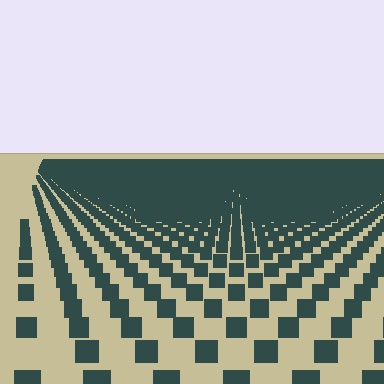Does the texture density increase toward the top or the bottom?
Density increases toward the top.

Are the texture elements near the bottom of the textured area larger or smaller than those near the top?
Larger. Near the bottom, elements are closer to the viewer and appear at a bigger on-screen size.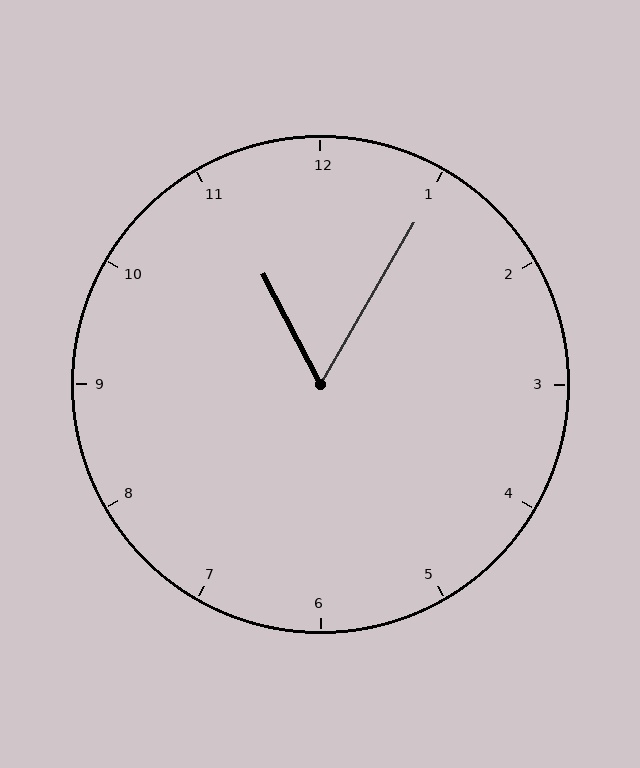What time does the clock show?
11:05.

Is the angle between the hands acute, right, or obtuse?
It is acute.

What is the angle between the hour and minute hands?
Approximately 58 degrees.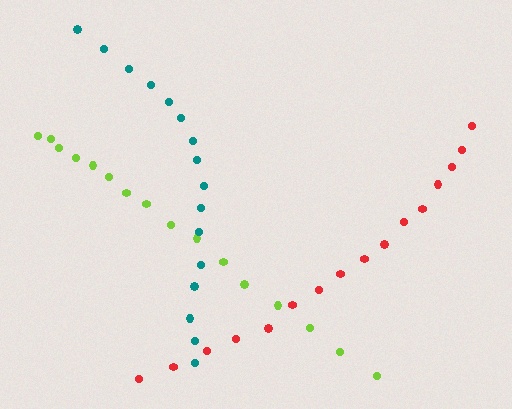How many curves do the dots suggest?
There are 3 distinct paths.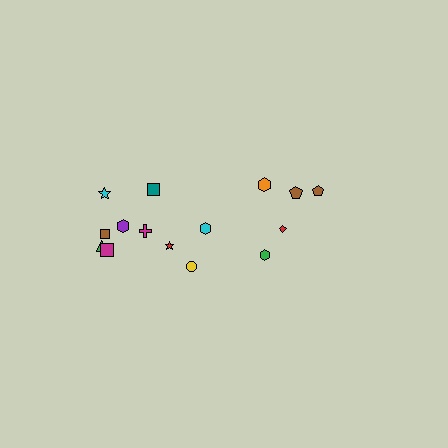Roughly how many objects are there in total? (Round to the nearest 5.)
Roughly 15 objects in total.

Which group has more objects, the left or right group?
The left group.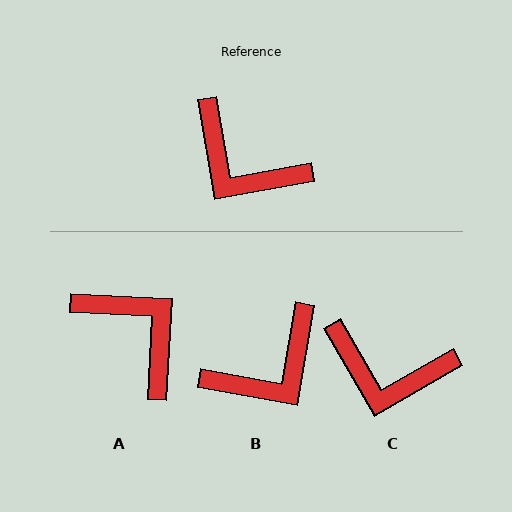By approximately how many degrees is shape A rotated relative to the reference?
Approximately 167 degrees counter-clockwise.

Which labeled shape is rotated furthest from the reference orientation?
A, about 167 degrees away.